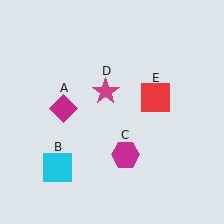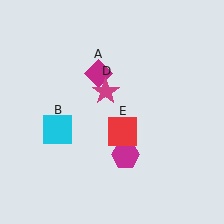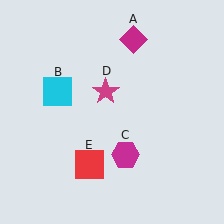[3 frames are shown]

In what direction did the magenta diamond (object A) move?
The magenta diamond (object A) moved up and to the right.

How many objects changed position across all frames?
3 objects changed position: magenta diamond (object A), cyan square (object B), red square (object E).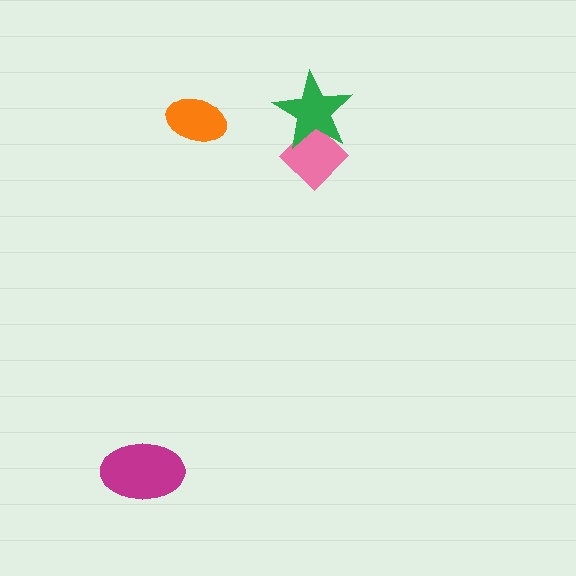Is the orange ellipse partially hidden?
No, no other shape covers it.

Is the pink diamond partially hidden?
Yes, it is partially covered by another shape.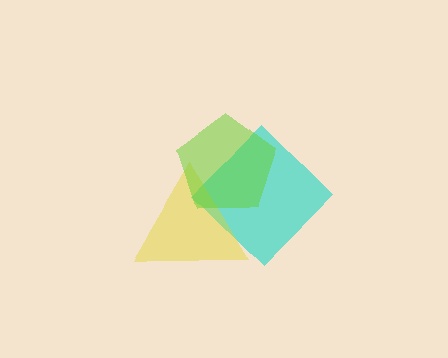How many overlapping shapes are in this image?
There are 3 overlapping shapes in the image.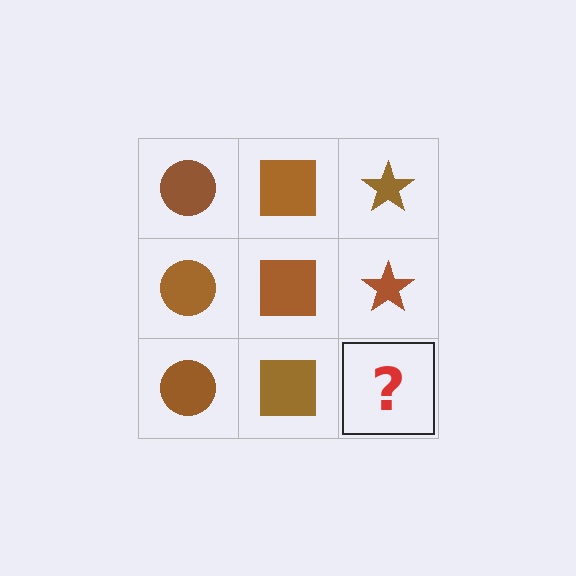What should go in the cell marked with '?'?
The missing cell should contain a brown star.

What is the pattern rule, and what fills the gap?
The rule is that each column has a consistent shape. The gap should be filled with a brown star.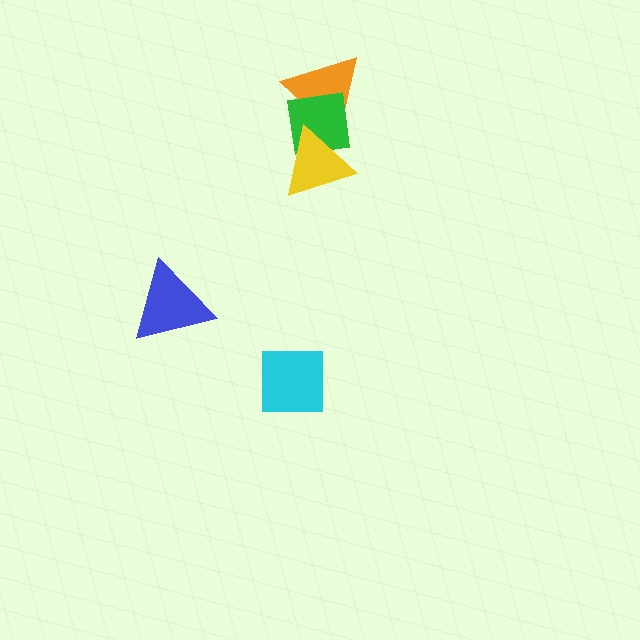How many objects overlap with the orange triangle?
2 objects overlap with the orange triangle.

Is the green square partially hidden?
Yes, it is partially covered by another shape.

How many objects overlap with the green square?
2 objects overlap with the green square.